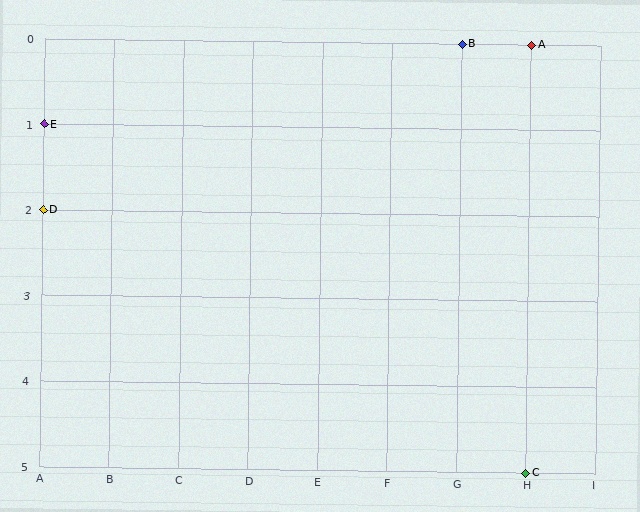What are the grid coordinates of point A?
Point A is at grid coordinates (H, 0).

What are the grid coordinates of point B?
Point B is at grid coordinates (G, 0).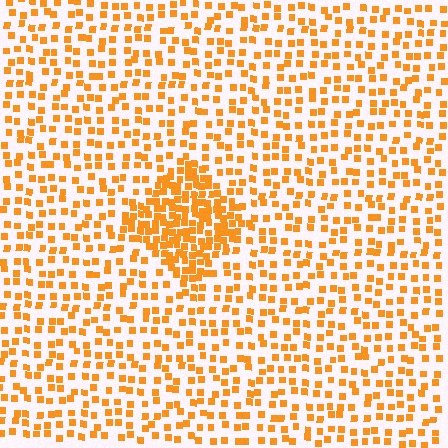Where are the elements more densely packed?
The elements are more densely packed inside the diamond boundary.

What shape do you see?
I see a diamond.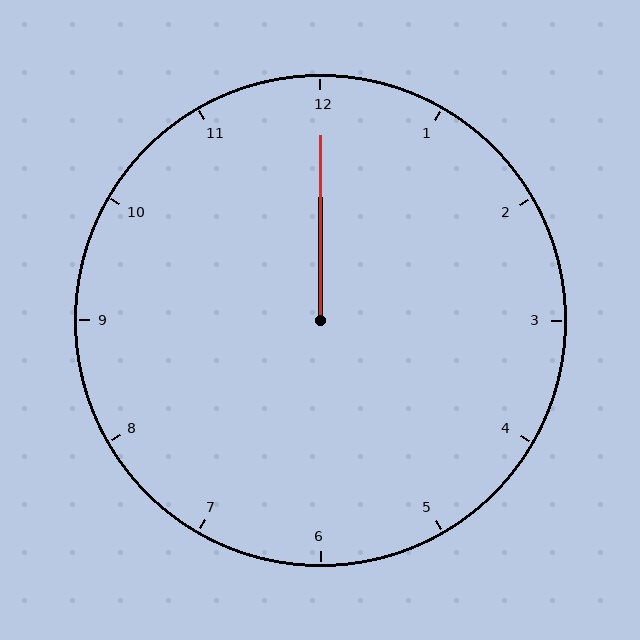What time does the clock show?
12:00.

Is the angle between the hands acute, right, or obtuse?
It is acute.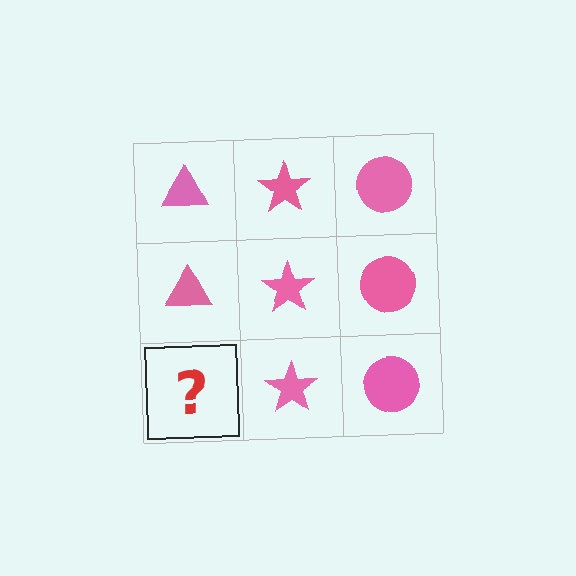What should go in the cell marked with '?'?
The missing cell should contain a pink triangle.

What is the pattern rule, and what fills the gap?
The rule is that each column has a consistent shape. The gap should be filled with a pink triangle.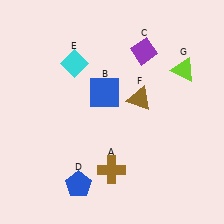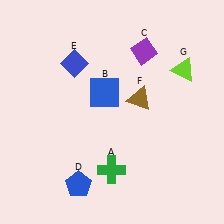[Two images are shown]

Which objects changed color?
A changed from brown to green. E changed from cyan to blue.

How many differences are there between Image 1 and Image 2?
There are 2 differences between the two images.